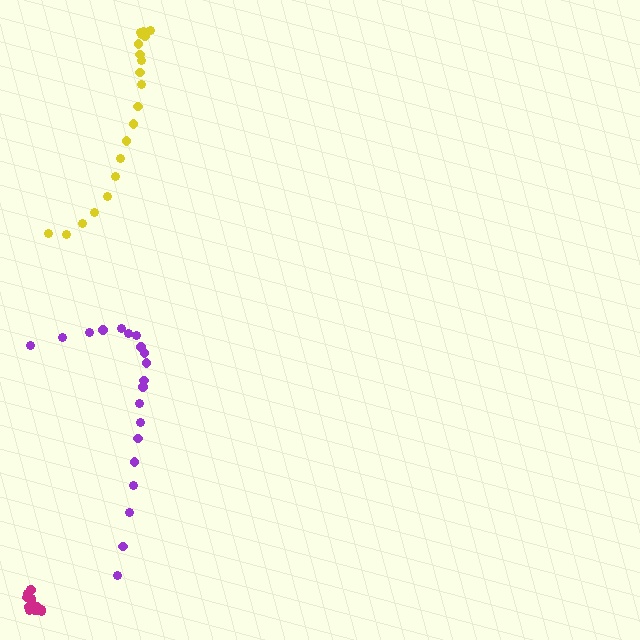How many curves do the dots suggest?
There are 3 distinct paths.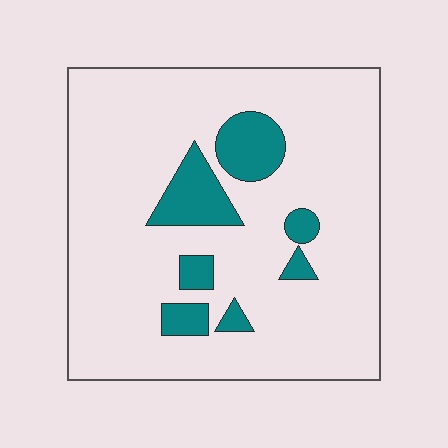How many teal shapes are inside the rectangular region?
7.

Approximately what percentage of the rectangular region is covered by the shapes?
Approximately 15%.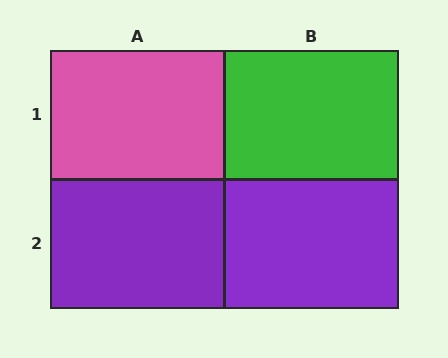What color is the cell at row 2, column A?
Purple.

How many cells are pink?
1 cell is pink.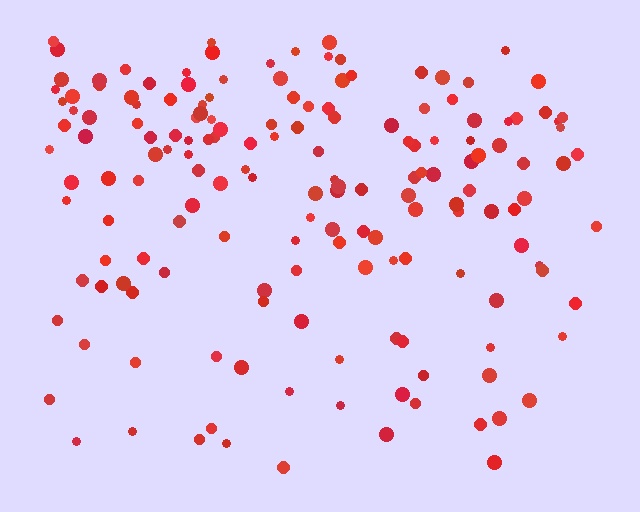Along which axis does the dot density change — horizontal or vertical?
Vertical.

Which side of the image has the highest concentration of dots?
The top.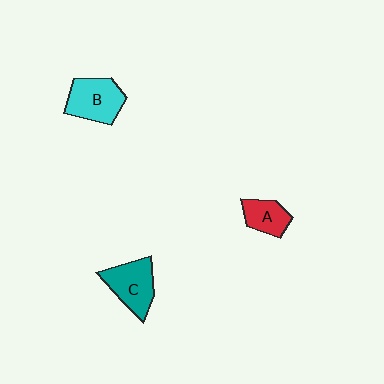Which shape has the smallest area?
Shape A (red).